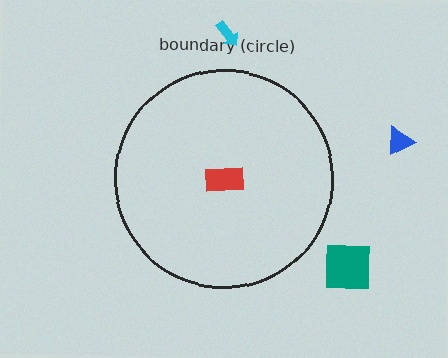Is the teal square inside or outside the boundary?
Outside.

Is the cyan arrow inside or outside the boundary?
Outside.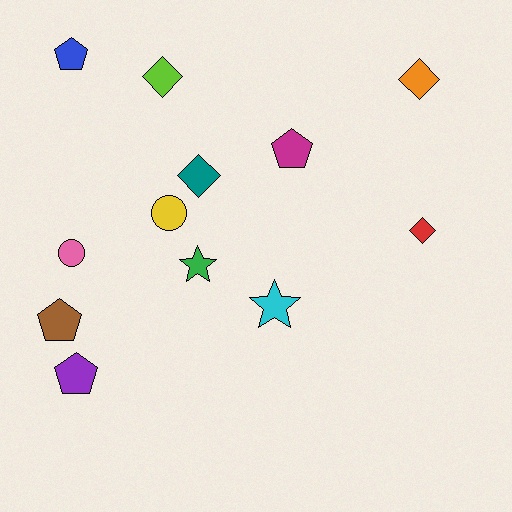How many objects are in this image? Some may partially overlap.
There are 12 objects.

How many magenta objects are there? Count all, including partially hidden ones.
There is 1 magenta object.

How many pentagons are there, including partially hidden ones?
There are 4 pentagons.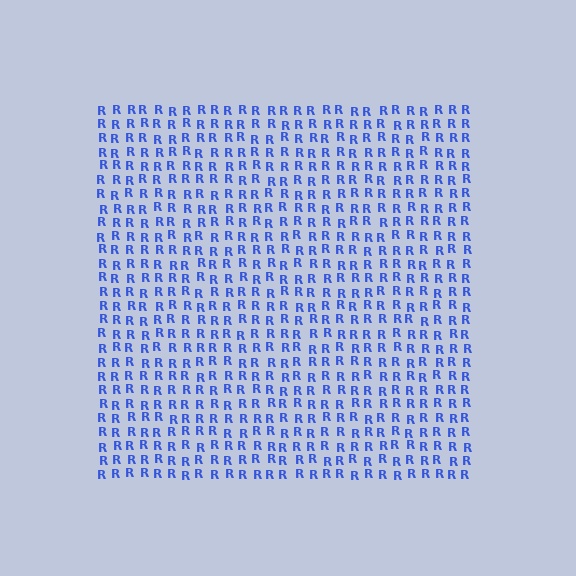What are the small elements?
The small elements are letter R's.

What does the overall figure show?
The overall figure shows a square.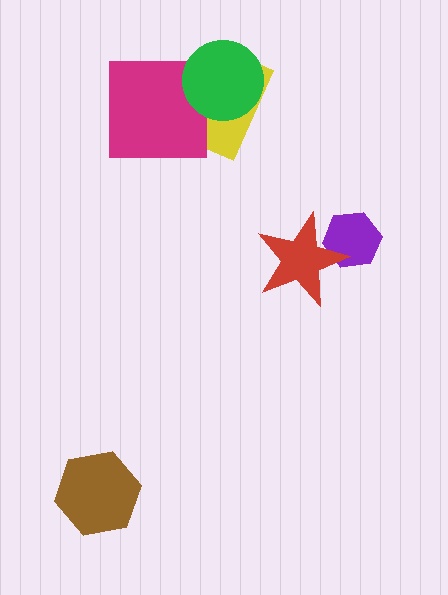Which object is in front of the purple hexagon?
The red star is in front of the purple hexagon.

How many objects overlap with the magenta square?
2 objects overlap with the magenta square.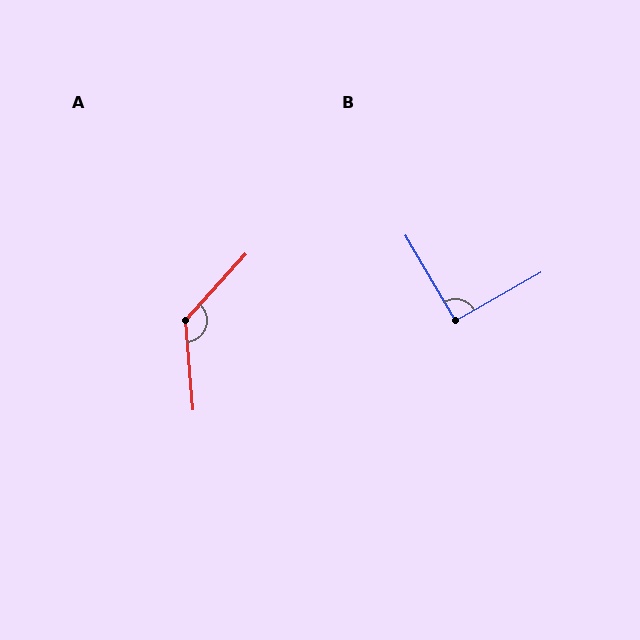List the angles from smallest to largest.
B (91°), A (133°).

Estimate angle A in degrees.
Approximately 133 degrees.